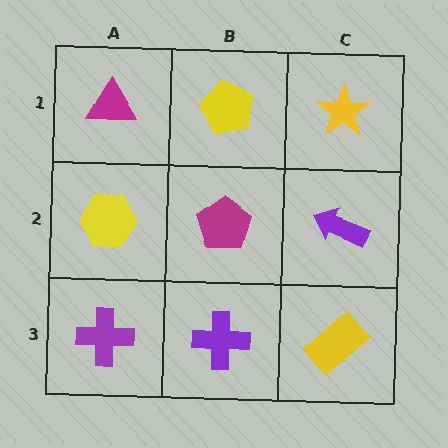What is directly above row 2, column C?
A yellow star.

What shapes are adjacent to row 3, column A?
A yellow hexagon (row 2, column A), a purple cross (row 3, column B).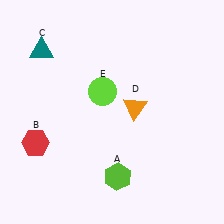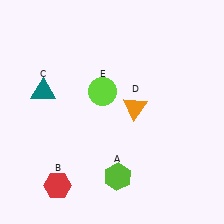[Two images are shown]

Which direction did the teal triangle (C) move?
The teal triangle (C) moved down.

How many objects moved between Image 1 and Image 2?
2 objects moved between the two images.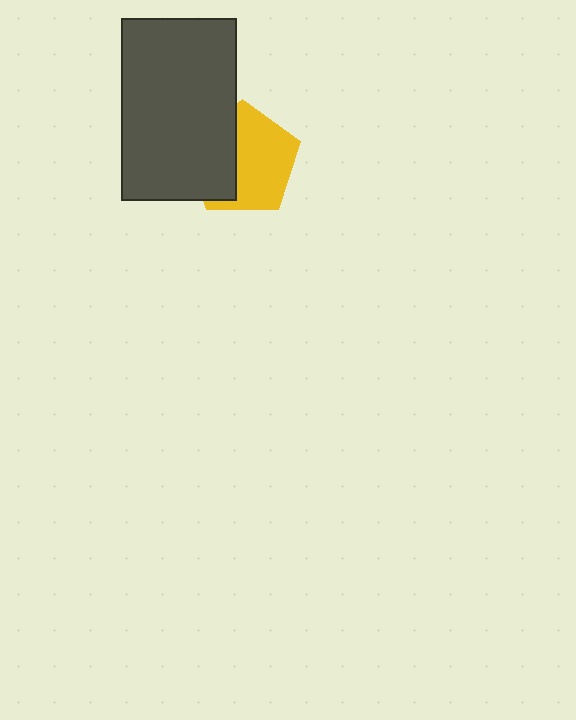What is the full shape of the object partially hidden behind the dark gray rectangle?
The partially hidden object is a yellow pentagon.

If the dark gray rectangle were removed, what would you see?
You would see the complete yellow pentagon.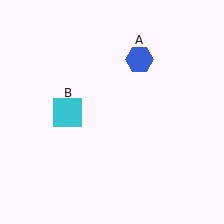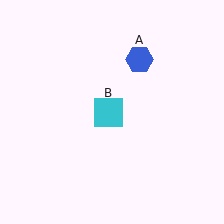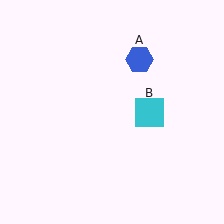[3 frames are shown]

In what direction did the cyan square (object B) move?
The cyan square (object B) moved right.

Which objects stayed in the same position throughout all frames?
Blue hexagon (object A) remained stationary.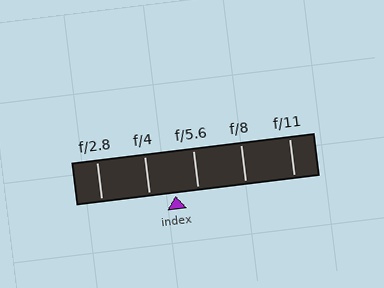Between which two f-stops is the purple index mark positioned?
The index mark is between f/4 and f/5.6.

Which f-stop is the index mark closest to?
The index mark is closest to f/5.6.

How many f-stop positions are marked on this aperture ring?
There are 5 f-stop positions marked.